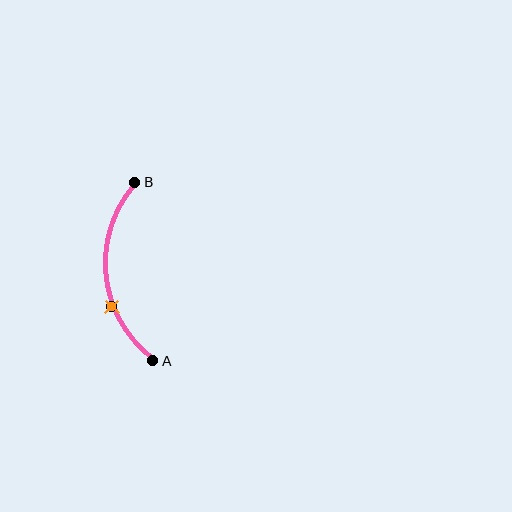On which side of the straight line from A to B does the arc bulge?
The arc bulges to the left of the straight line connecting A and B.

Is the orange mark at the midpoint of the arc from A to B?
No. The orange mark lies on the arc but is closer to endpoint A. The arc midpoint would be at the point on the curve equidistant along the arc from both A and B.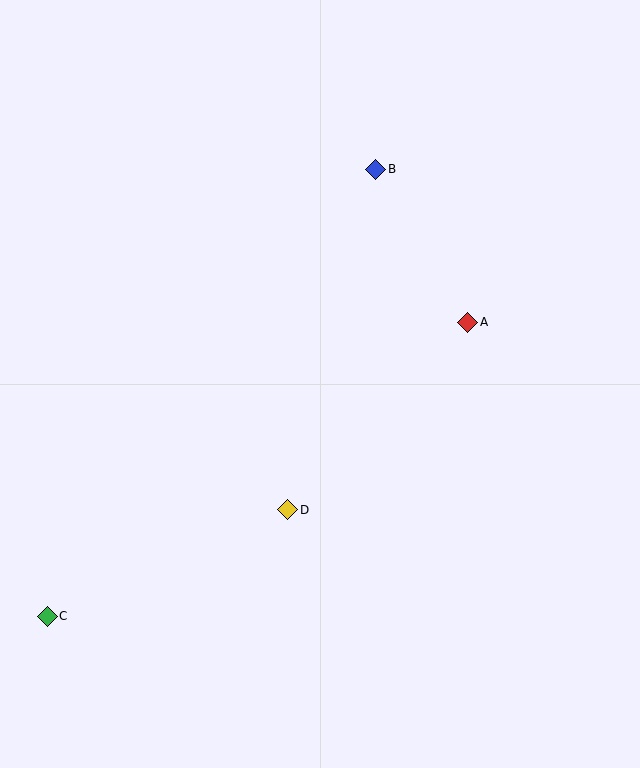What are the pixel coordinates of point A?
Point A is at (468, 322).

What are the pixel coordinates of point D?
Point D is at (288, 510).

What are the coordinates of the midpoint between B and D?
The midpoint between B and D is at (332, 340).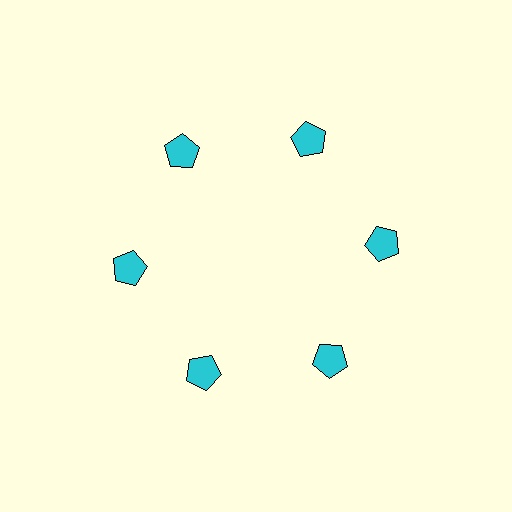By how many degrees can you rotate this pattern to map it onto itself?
The pattern maps onto itself every 60 degrees of rotation.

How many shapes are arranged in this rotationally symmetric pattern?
There are 6 shapes, arranged in 6 groups of 1.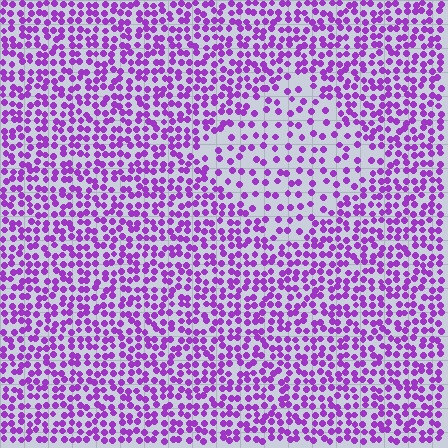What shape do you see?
I see a diamond.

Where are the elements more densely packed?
The elements are more densely packed outside the diamond boundary.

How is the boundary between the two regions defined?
The boundary is defined by a change in element density (approximately 2.0x ratio). All elements are the same color, size, and shape.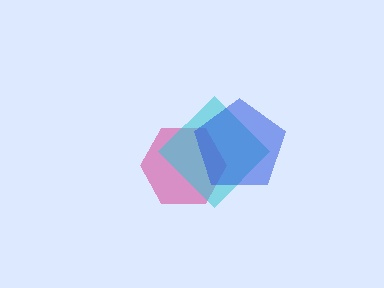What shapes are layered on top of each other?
The layered shapes are: a magenta hexagon, a cyan diamond, a blue pentagon.